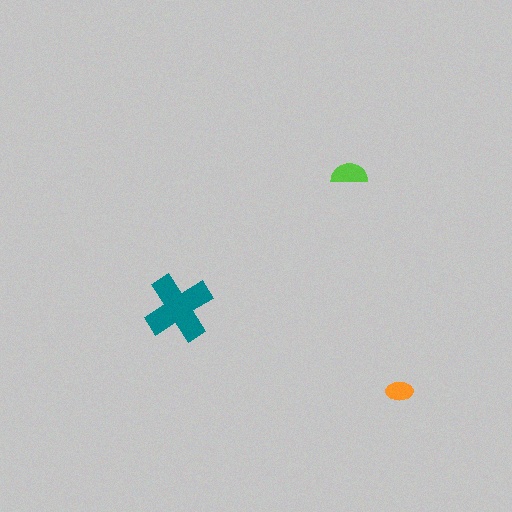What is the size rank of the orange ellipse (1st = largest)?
3rd.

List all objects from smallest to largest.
The orange ellipse, the lime semicircle, the teal cross.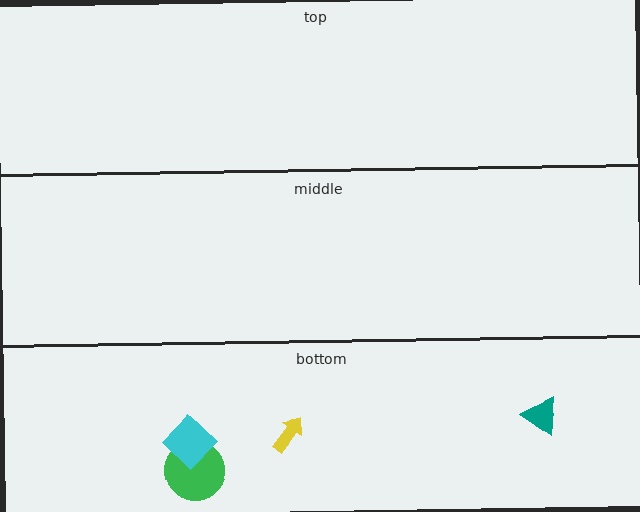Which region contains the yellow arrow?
The bottom region.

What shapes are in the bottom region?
The green circle, the teal triangle, the yellow arrow, the cyan diamond.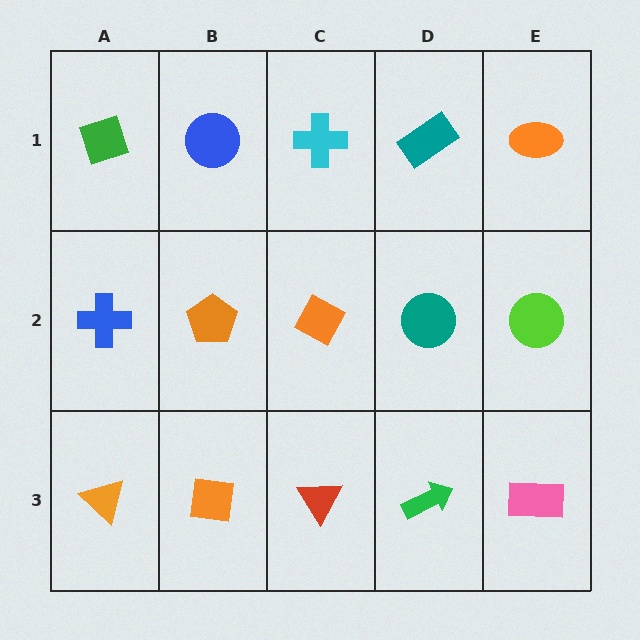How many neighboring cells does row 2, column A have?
3.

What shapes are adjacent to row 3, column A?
A blue cross (row 2, column A), an orange square (row 3, column B).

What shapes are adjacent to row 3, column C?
An orange diamond (row 2, column C), an orange square (row 3, column B), a green arrow (row 3, column D).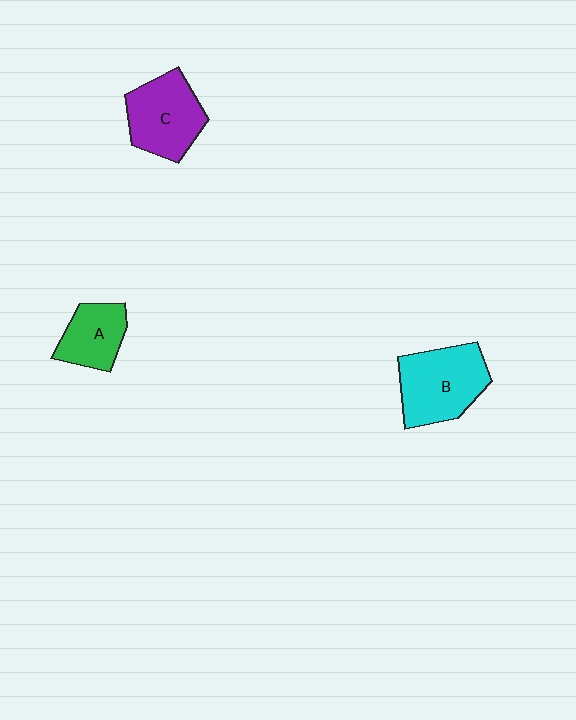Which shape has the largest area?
Shape B (cyan).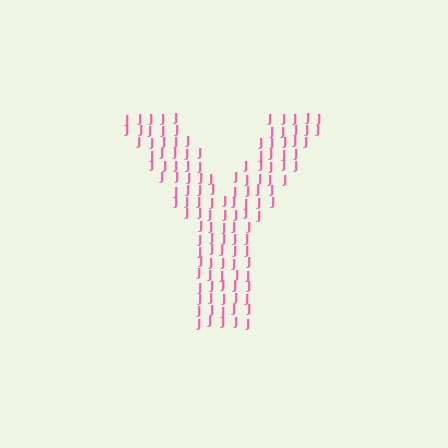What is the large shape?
The large shape is the letter Y.